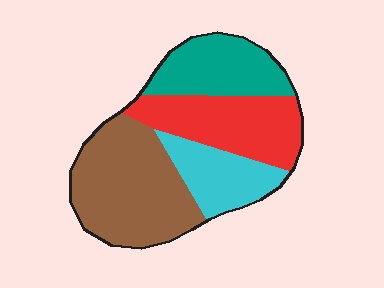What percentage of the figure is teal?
Teal covers around 20% of the figure.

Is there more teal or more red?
Red.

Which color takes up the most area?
Brown, at roughly 35%.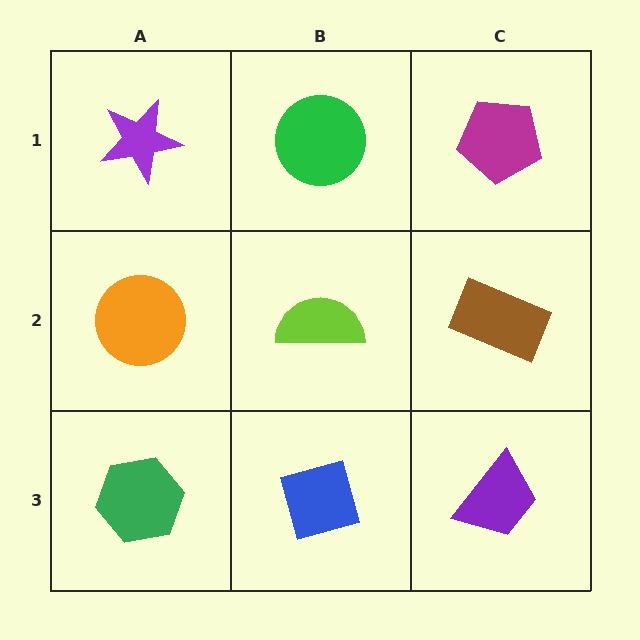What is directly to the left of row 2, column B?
An orange circle.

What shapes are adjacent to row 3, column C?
A brown rectangle (row 2, column C), a blue diamond (row 3, column B).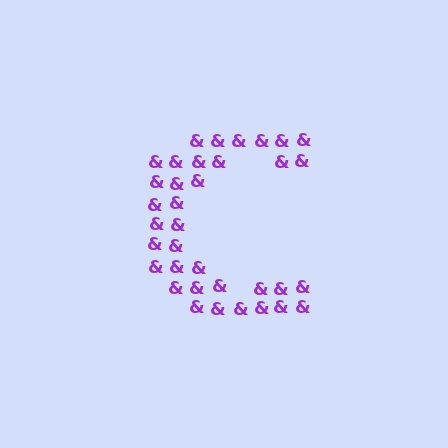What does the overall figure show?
The overall figure shows the letter C.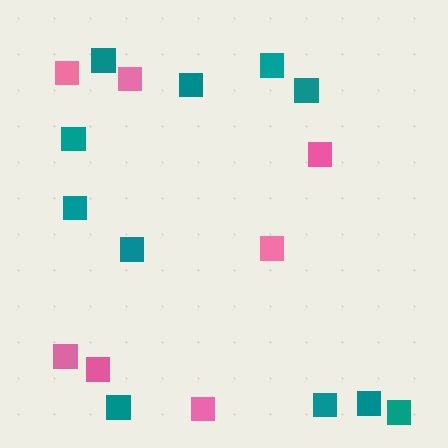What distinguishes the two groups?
There are 2 groups: one group of pink squares (7) and one group of teal squares (11).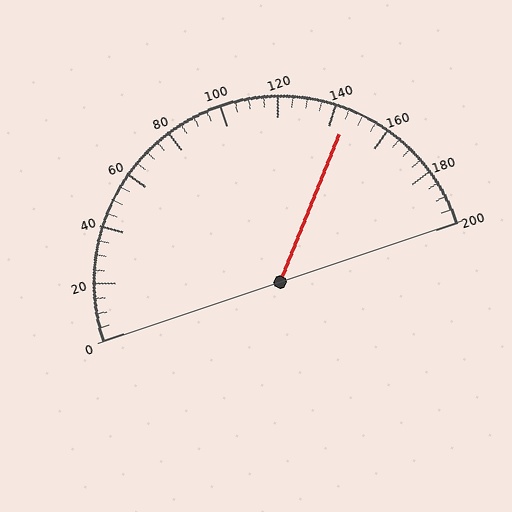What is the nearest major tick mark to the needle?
The nearest major tick mark is 140.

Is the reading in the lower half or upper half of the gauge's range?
The reading is in the upper half of the range (0 to 200).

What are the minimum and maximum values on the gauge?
The gauge ranges from 0 to 200.